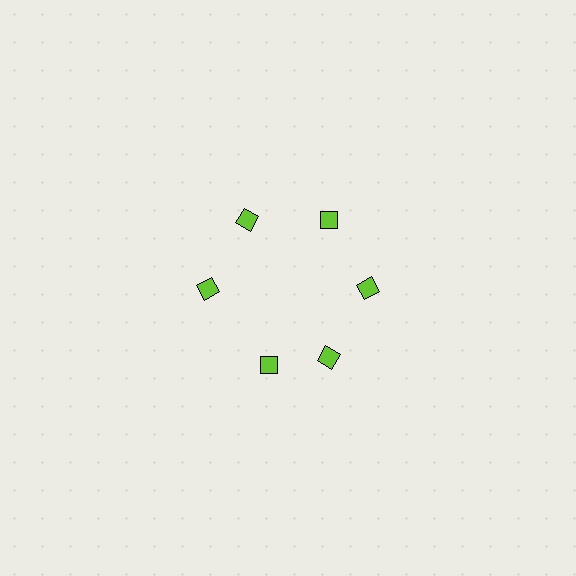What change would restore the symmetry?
The symmetry would be restored by rotating it back into even spacing with its neighbors so that all 6 diamonds sit at equal angles and equal distance from the center.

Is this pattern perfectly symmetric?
No. The 6 lime diamonds are arranged in a ring, but one element near the 7 o'clock position is rotated out of alignment along the ring, breaking the 6-fold rotational symmetry.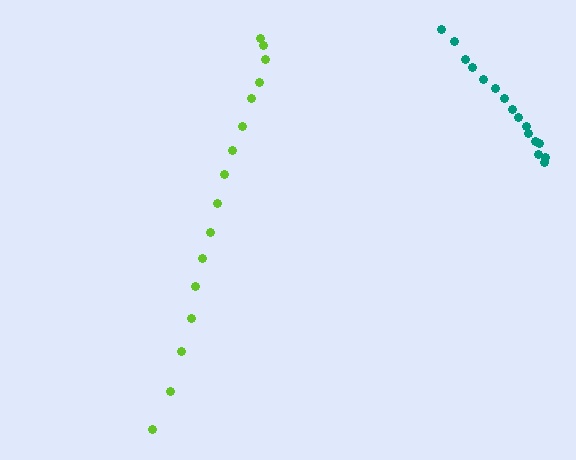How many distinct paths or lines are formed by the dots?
There are 2 distinct paths.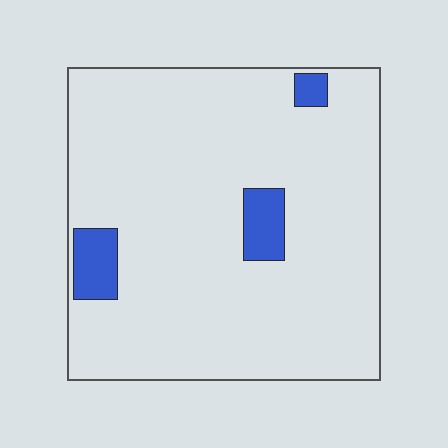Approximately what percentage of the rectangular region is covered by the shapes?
Approximately 10%.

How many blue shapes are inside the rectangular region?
3.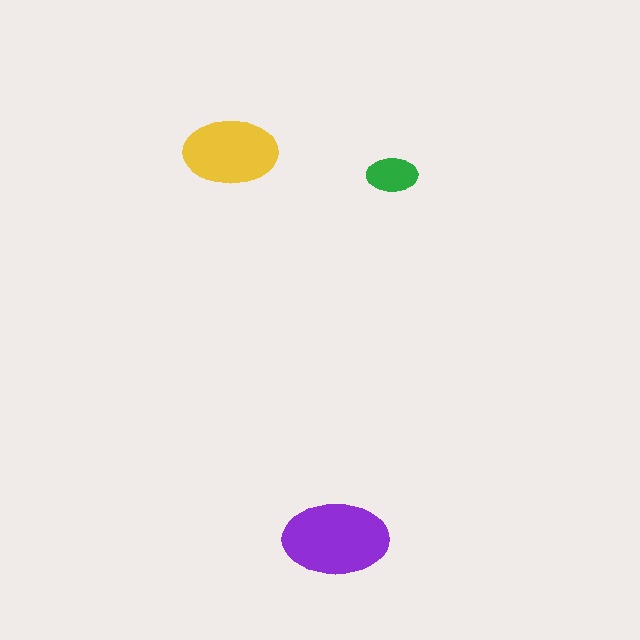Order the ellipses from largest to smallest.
the purple one, the yellow one, the green one.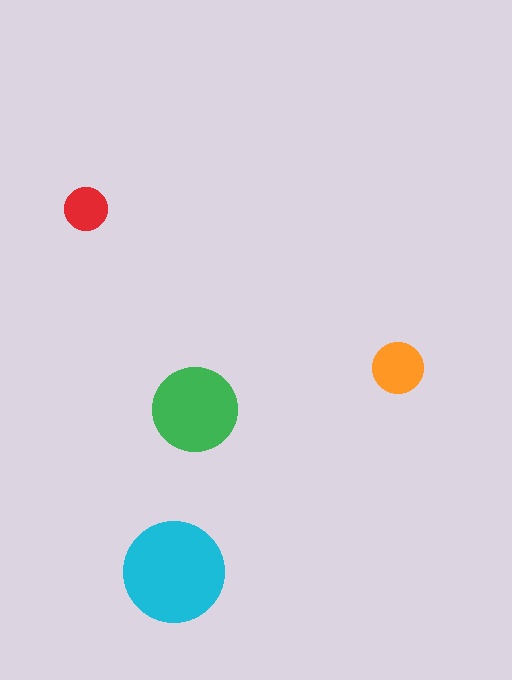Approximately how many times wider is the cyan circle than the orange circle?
About 2 times wider.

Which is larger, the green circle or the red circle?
The green one.